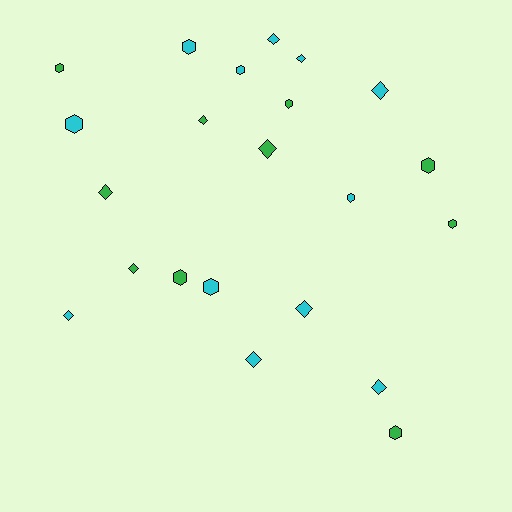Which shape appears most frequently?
Hexagon, with 11 objects.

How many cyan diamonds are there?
There are 7 cyan diamonds.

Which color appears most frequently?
Cyan, with 12 objects.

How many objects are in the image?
There are 22 objects.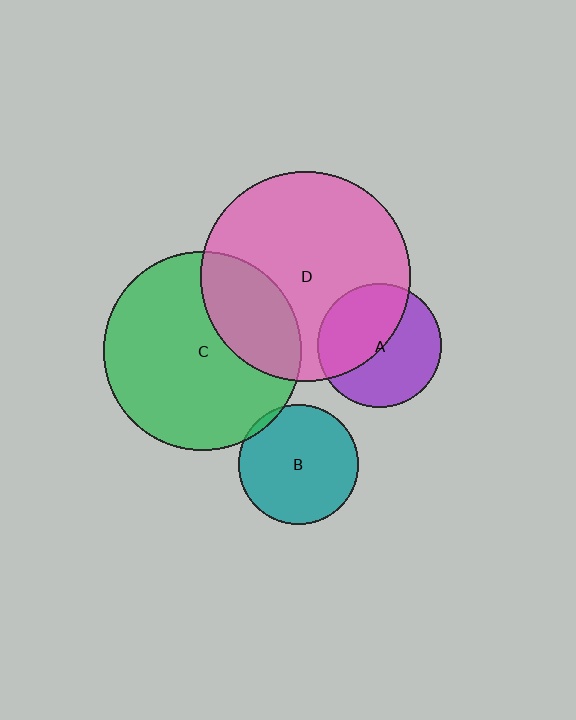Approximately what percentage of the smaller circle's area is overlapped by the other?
Approximately 5%.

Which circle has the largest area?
Circle D (pink).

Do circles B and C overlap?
Yes.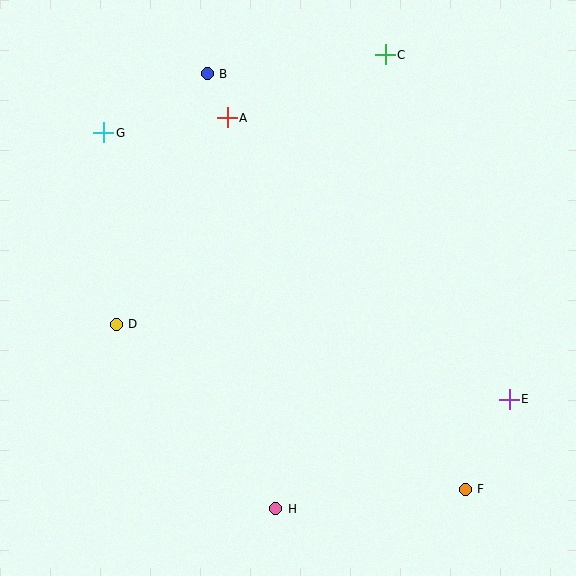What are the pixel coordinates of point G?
Point G is at (104, 133).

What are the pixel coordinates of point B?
Point B is at (207, 74).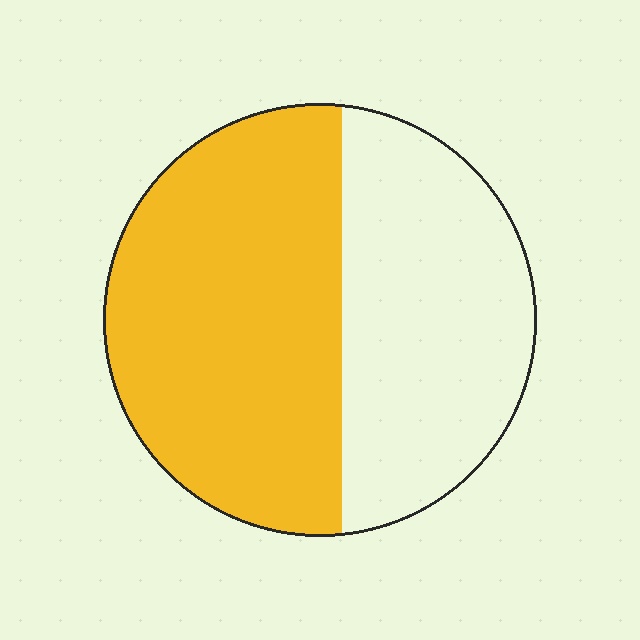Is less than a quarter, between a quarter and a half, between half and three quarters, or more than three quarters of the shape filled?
Between half and three quarters.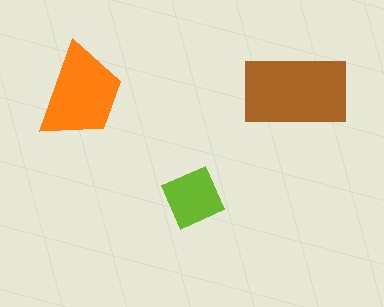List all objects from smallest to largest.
The lime diamond, the orange trapezoid, the brown rectangle.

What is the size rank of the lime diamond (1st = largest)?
3rd.